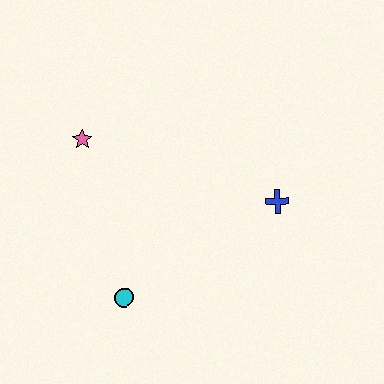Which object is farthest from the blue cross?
The pink star is farthest from the blue cross.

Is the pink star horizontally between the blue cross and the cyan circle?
No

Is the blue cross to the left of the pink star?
No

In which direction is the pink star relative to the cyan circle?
The pink star is above the cyan circle.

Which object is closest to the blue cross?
The cyan circle is closest to the blue cross.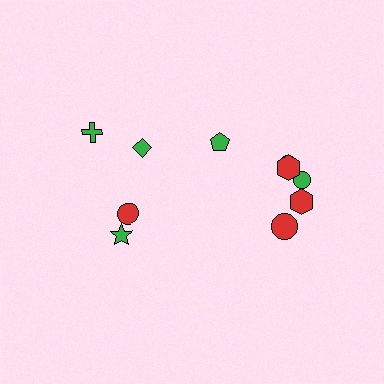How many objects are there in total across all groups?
There are 10 objects.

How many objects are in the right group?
There are 6 objects.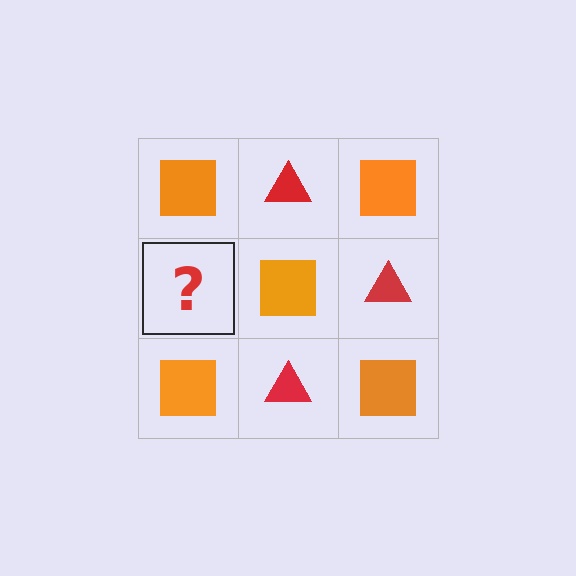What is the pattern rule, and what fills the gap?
The rule is that it alternates orange square and red triangle in a checkerboard pattern. The gap should be filled with a red triangle.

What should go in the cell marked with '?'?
The missing cell should contain a red triangle.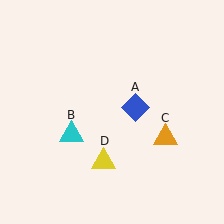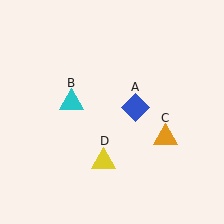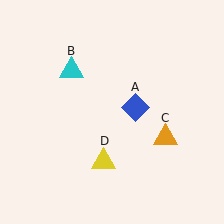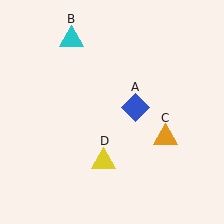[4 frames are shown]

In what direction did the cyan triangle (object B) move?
The cyan triangle (object B) moved up.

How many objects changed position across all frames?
1 object changed position: cyan triangle (object B).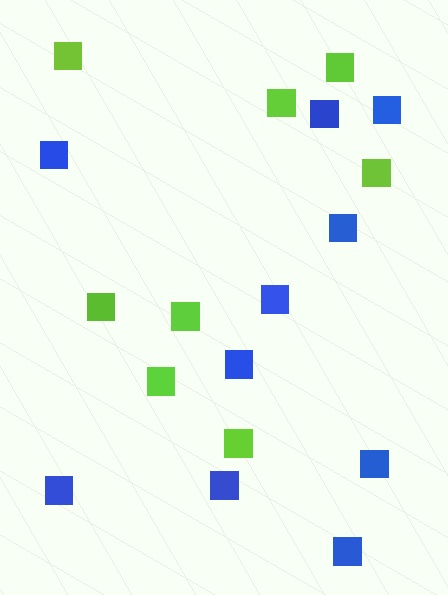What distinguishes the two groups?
There are 2 groups: one group of lime squares (8) and one group of blue squares (10).